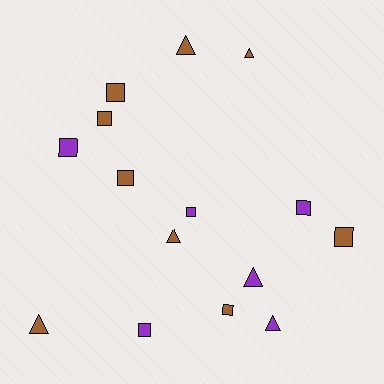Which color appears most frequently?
Brown, with 9 objects.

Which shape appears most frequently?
Square, with 9 objects.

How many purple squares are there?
There are 4 purple squares.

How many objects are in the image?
There are 15 objects.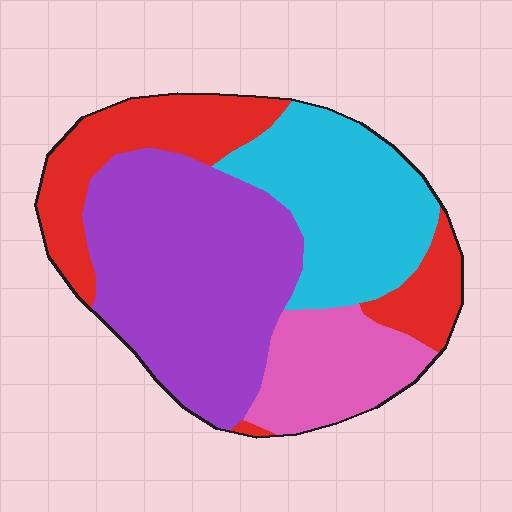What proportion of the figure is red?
Red covers about 20% of the figure.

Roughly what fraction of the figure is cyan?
Cyan covers about 25% of the figure.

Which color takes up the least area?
Pink, at roughly 15%.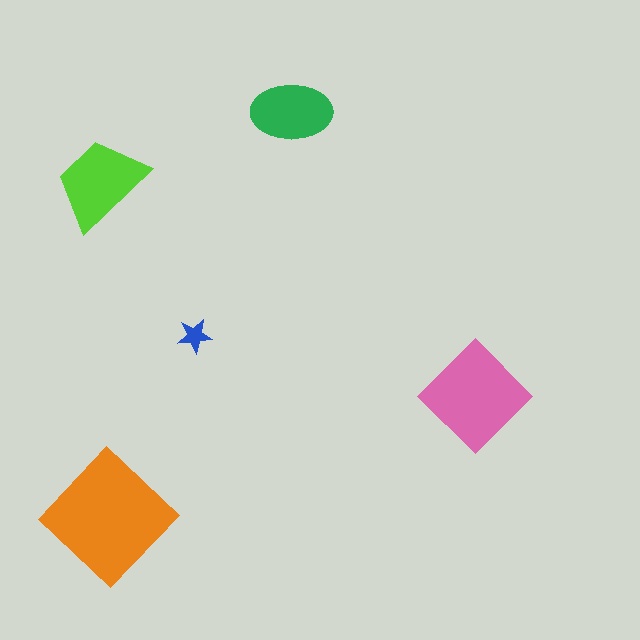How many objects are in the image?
There are 5 objects in the image.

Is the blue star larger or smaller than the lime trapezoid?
Smaller.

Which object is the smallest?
The blue star.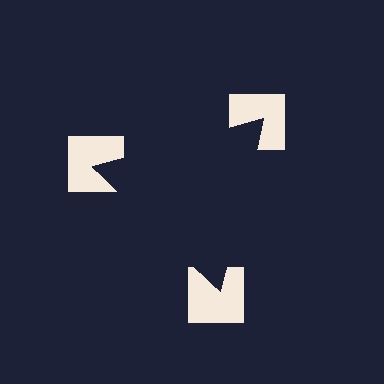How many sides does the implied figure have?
3 sides.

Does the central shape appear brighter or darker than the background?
It typically appears slightly darker than the background, even though no actual brightness change is drawn.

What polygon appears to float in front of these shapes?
An illusory triangle — its edges are inferred from the aligned wedge cuts in the notched squares, not physically drawn.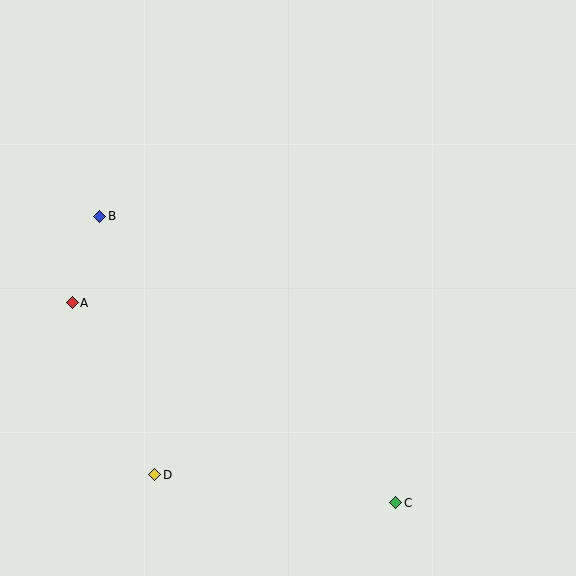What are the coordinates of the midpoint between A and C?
The midpoint between A and C is at (234, 403).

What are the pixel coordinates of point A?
Point A is at (72, 303).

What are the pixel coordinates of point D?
Point D is at (155, 475).